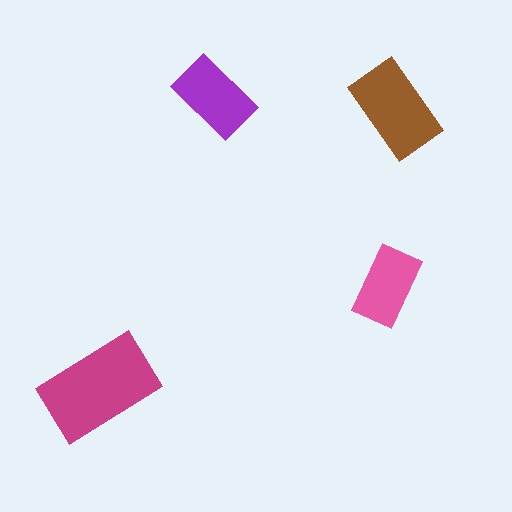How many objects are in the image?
There are 4 objects in the image.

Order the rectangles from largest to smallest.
the magenta one, the brown one, the purple one, the pink one.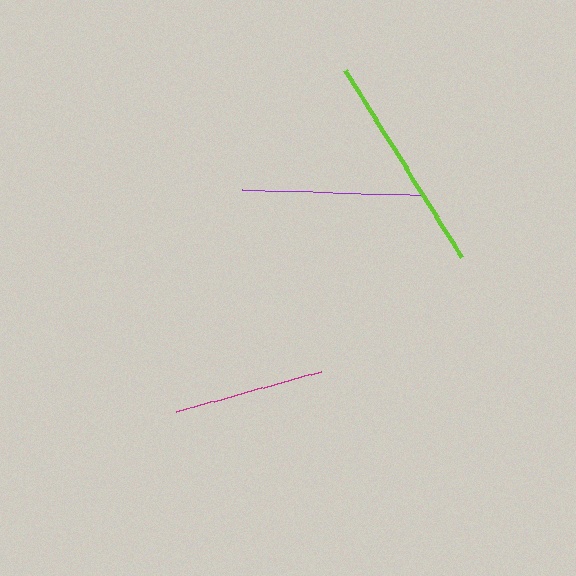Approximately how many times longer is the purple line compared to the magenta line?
The purple line is approximately 1.2 times the length of the magenta line.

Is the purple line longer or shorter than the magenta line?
The purple line is longer than the magenta line.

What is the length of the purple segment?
The purple segment is approximately 180 pixels long.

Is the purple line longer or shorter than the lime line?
The lime line is longer than the purple line.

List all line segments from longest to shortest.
From longest to shortest: lime, purple, magenta.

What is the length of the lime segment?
The lime segment is approximately 220 pixels long.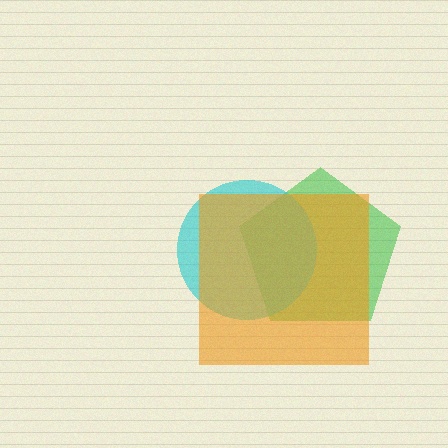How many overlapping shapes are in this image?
There are 3 overlapping shapes in the image.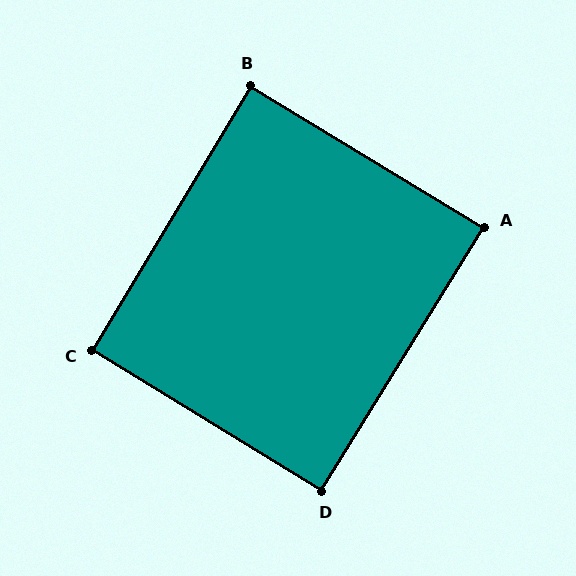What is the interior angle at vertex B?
Approximately 90 degrees (approximately right).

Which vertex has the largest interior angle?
C, at approximately 91 degrees.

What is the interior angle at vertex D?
Approximately 90 degrees (approximately right).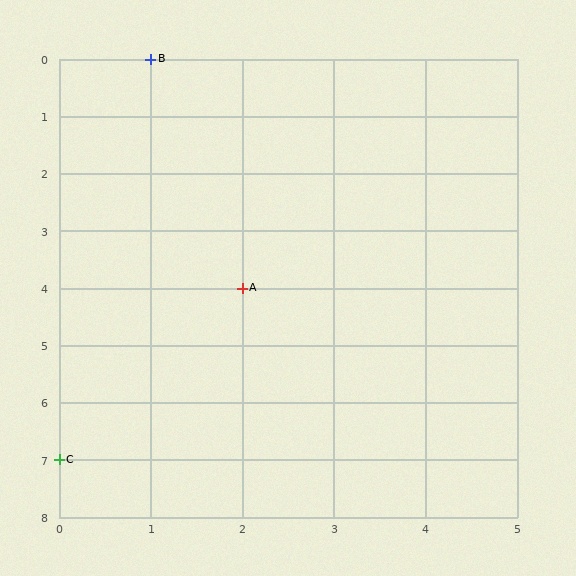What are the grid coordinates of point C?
Point C is at grid coordinates (0, 7).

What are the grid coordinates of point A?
Point A is at grid coordinates (2, 4).